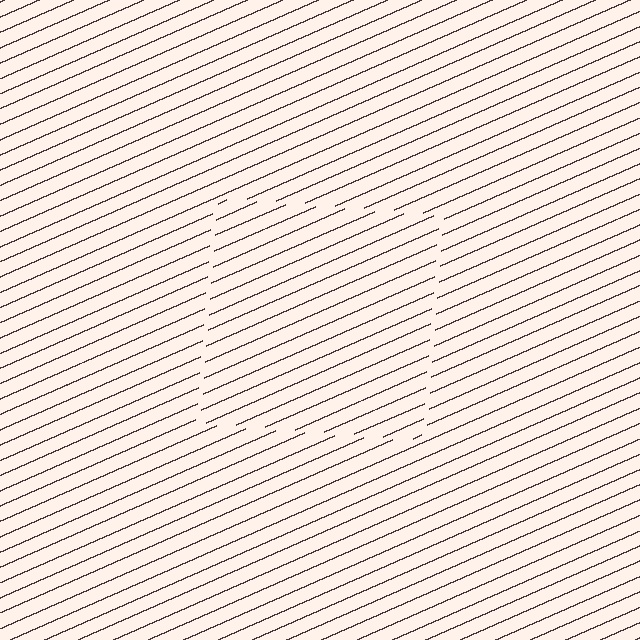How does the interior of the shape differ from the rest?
The interior of the shape contains the same grating, shifted by half a period — the contour is defined by the phase discontinuity where line-ends from the inner and outer gratings abut.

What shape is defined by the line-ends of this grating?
An illusory square. The interior of the shape contains the same grating, shifted by half a period — the contour is defined by the phase discontinuity where line-ends from the inner and outer gratings abut.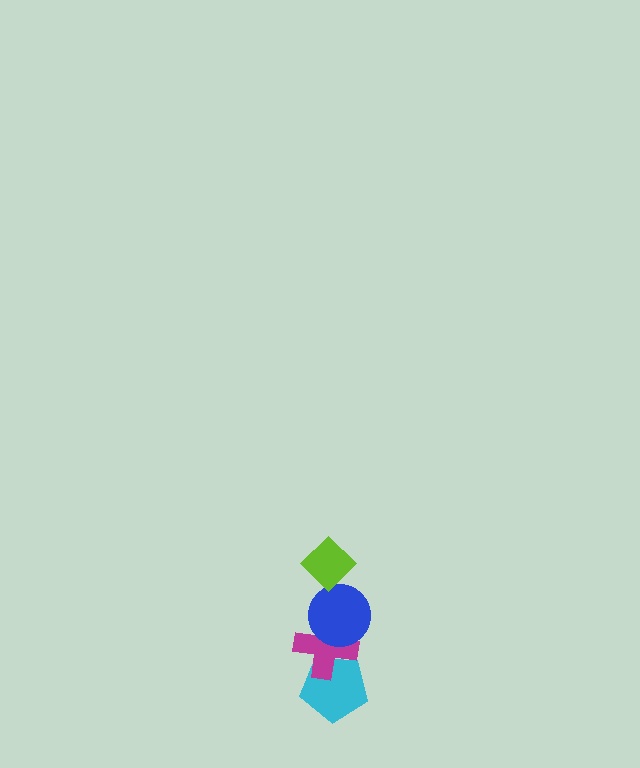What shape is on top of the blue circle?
The lime diamond is on top of the blue circle.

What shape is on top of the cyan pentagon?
The magenta cross is on top of the cyan pentagon.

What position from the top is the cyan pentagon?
The cyan pentagon is 4th from the top.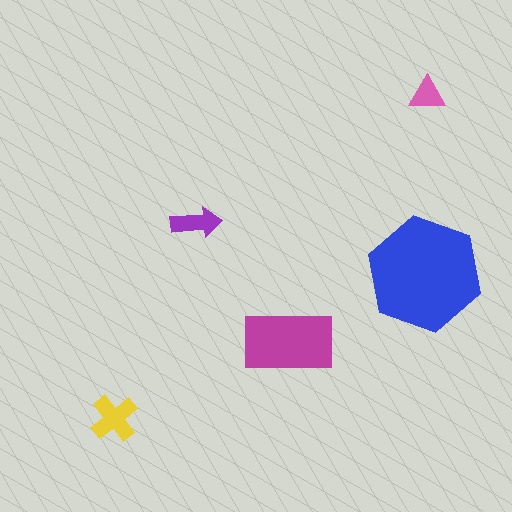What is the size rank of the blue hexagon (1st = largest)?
1st.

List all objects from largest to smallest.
The blue hexagon, the magenta rectangle, the yellow cross, the purple arrow, the pink triangle.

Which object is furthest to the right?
The pink triangle is rightmost.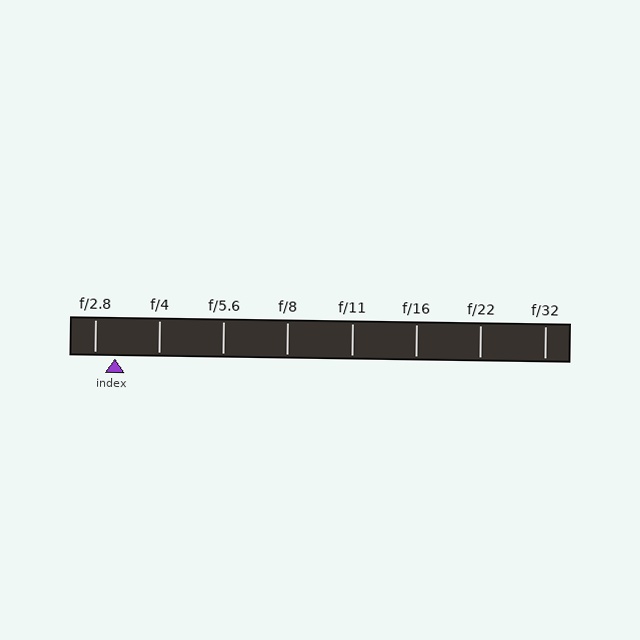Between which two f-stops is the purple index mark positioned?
The index mark is between f/2.8 and f/4.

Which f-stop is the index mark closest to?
The index mark is closest to f/2.8.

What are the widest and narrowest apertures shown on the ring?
The widest aperture shown is f/2.8 and the narrowest is f/32.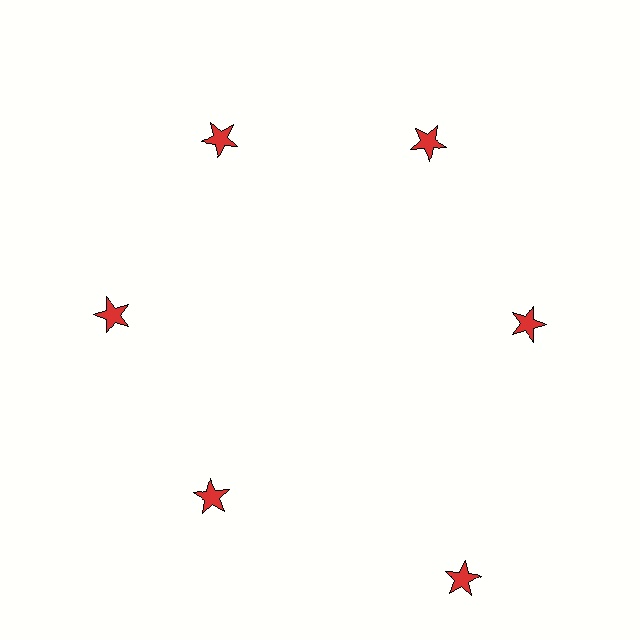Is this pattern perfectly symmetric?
No. The 6 red stars are arranged in a ring, but one element near the 5 o'clock position is pushed outward from the center, breaking the 6-fold rotational symmetry.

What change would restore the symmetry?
The symmetry would be restored by moving it inward, back onto the ring so that all 6 stars sit at equal angles and equal distance from the center.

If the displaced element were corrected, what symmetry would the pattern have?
It would have 6-fold rotational symmetry — the pattern would map onto itself every 60 degrees.